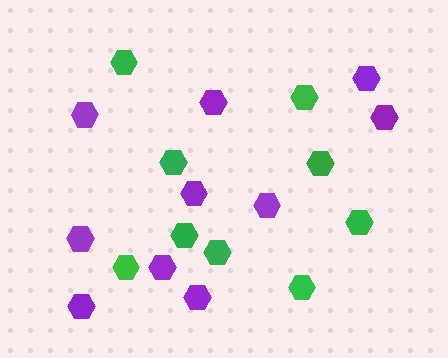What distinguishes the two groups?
There are 2 groups: one group of purple hexagons (10) and one group of green hexagons (9).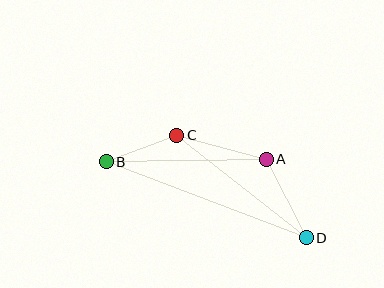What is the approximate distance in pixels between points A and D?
The distance between A and D is approximately 88 pixels.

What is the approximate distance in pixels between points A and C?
The distance between A and C is approximately 93 pixels.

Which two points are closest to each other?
Points B and C are closest to each other.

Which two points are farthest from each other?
Points B and D are farthest from each other.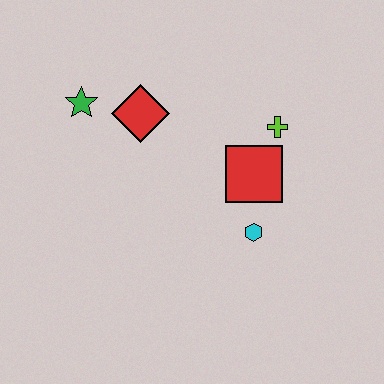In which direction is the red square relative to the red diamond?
The red square is to the right of the red diamond.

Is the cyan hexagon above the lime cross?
No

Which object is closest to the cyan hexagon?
The red square is closest to the cyan hexagon.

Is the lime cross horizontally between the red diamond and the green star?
No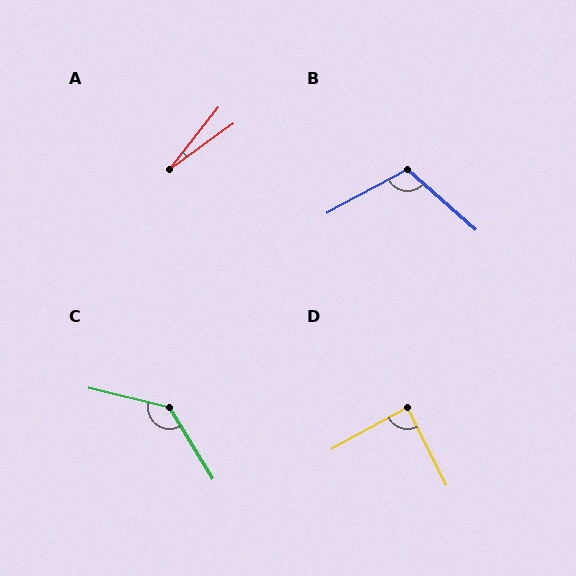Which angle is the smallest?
A, at approximately 15 degrees.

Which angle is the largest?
C, at approximately 135 degrees.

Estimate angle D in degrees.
Approximately 88 degrees.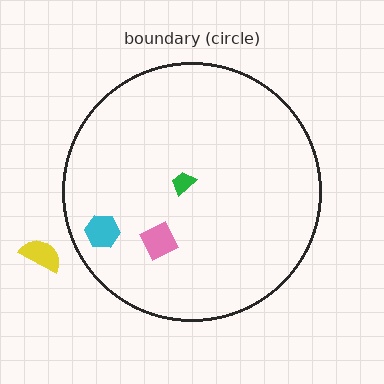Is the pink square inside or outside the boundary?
Inside.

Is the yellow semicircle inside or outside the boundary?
Outside.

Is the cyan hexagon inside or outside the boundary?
Inside.